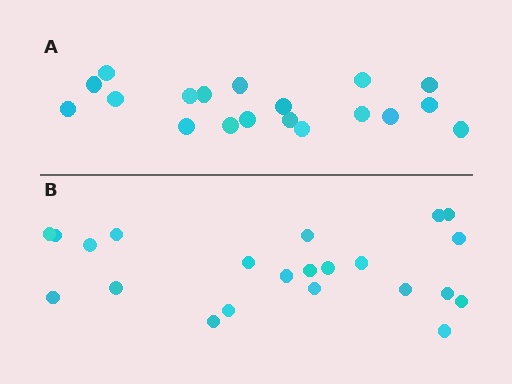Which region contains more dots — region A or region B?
Region B (the bottom region) has more dots.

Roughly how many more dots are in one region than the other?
Region B has just a few more — roughly 2 or 3 more dots than region A.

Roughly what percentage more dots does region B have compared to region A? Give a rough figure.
About 15% more.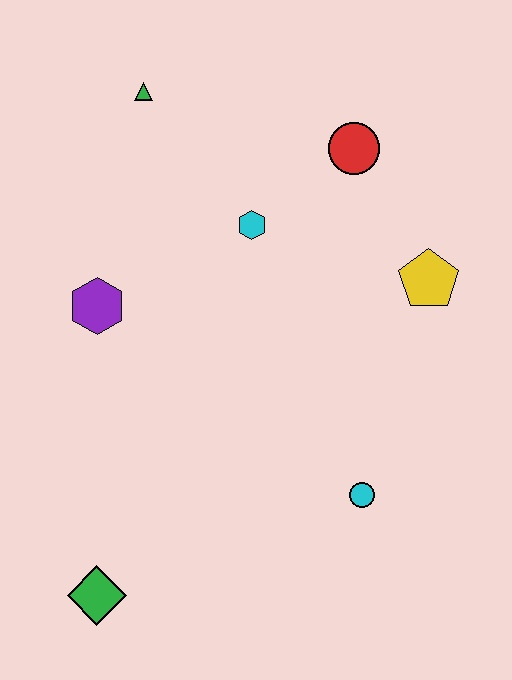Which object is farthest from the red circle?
The green diamond is farthest from the red circle.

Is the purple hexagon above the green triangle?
No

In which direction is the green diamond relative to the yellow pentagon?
The green diamond is to the left of the yellow pentagon.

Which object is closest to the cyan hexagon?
The red circle is closest to the cyan hexagon.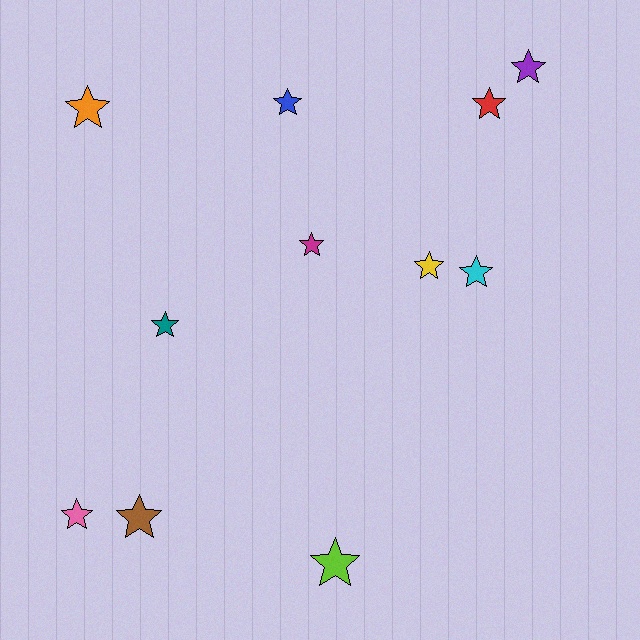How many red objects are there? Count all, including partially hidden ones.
There is 1 red object.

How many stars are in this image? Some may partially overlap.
There are 11 stars.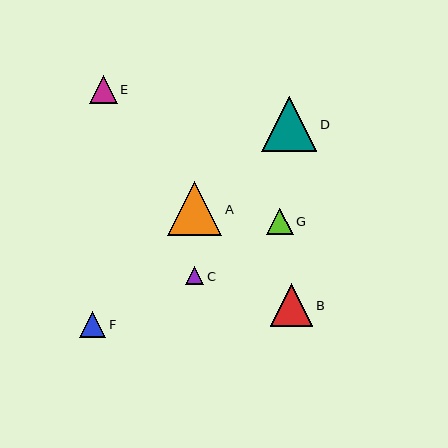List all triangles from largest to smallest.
From largest to smallest: D, A, B, E, G, F, C.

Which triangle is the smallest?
Triangle C is the smallest with a size of approximately 18 pixels.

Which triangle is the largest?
Triangle D is the largest with a size of approximately 55 pixels.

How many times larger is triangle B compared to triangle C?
Triangle B is approximately 2.4 times the size of triangle C.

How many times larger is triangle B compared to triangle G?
Triangle B is approximately 1.6 times the size of triangle G.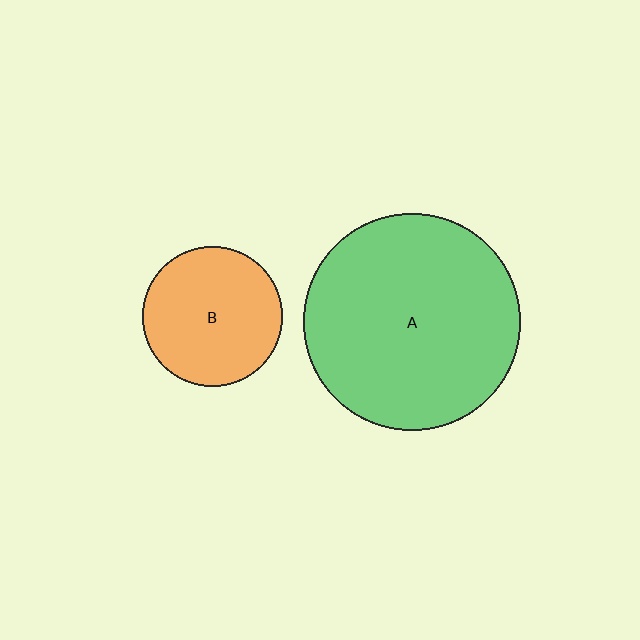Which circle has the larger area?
Circle A (green).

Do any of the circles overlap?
No, none of the circles overlap.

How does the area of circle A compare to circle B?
Approximately 2.4 times.